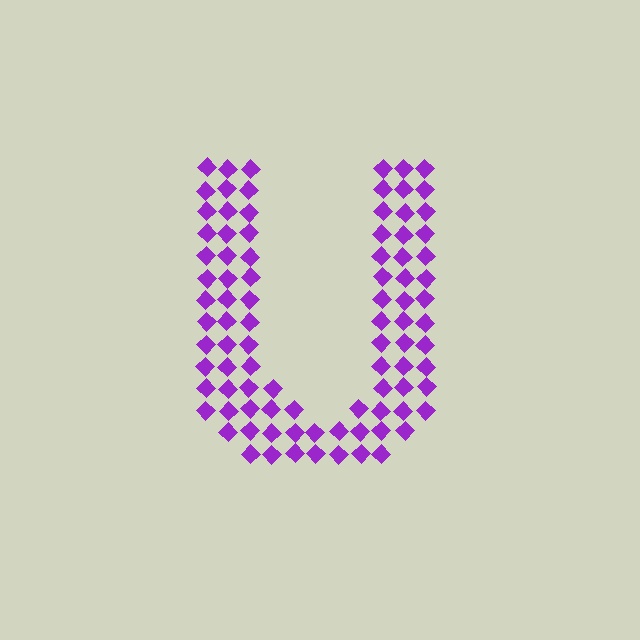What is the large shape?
The large shape is the letter U.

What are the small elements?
The small elements are diamonds.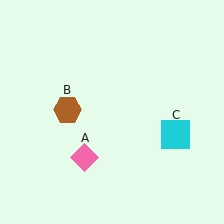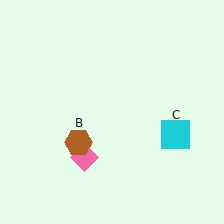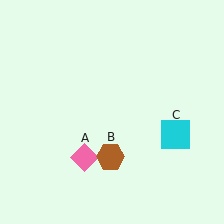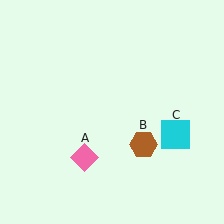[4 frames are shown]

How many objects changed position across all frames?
1 object changed position: brown hexagon (object B).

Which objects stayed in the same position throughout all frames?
Pink diamond (object A) and cyan square (object C) remained stationary.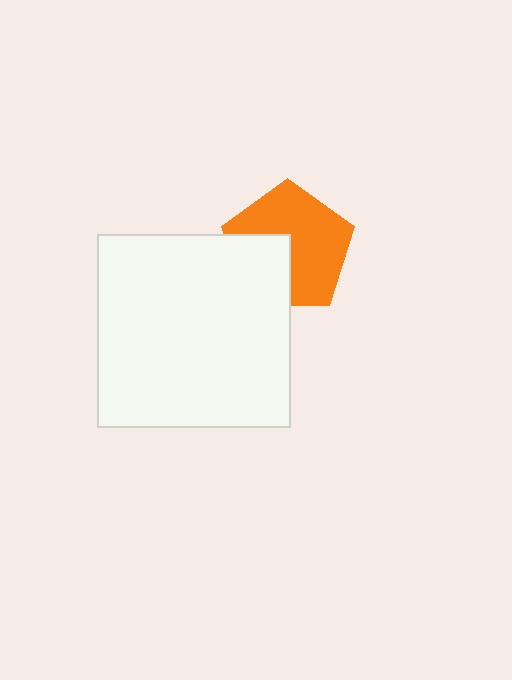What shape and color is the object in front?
The object in front is a white square.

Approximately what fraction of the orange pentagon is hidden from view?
Roughly 35% of the orange pentagon is hidden behind the white square.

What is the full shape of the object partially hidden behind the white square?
The partially hidden object is an orange pentagon.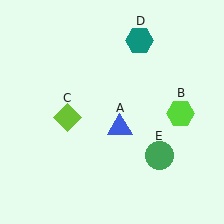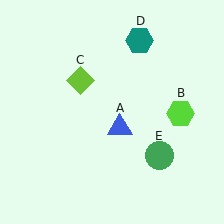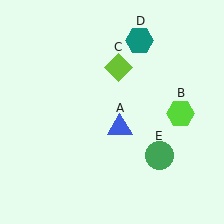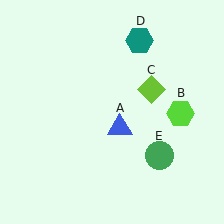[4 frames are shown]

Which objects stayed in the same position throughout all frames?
Blue triangle (object A) and lime hexagon (object B) and teal hexagon (object D) and green circle (object E) remained stationary.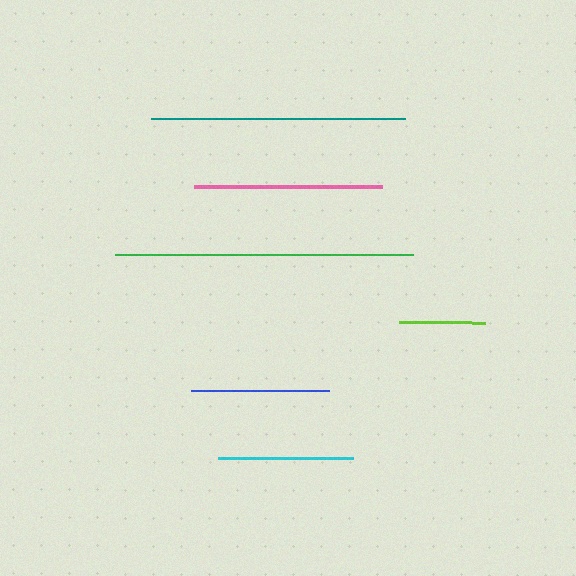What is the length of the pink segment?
The pink segment is approximately 188 pixels long.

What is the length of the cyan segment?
The cyan segment is approximately 136 pixels long.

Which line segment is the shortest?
The lime line is the shortest at approximately 85 pixels.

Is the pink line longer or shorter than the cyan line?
The pink line is longer than the cyan line.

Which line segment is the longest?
The green line is the longest at approximately 297 pixels.